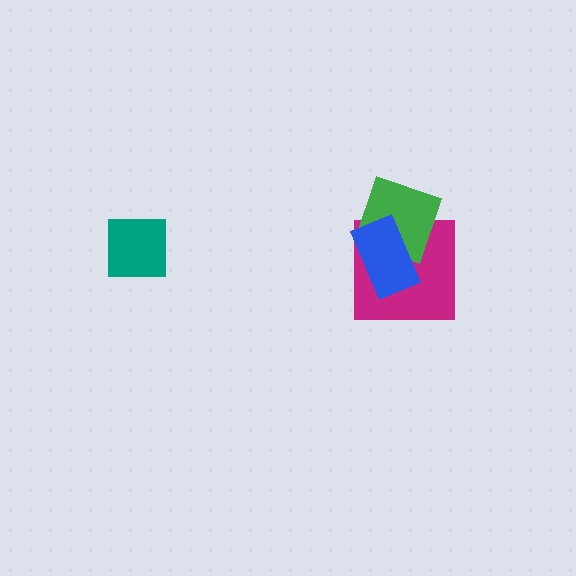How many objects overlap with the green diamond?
2 objects overlap with the green diamond.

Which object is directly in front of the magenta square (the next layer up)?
The green diamond is directly in front of the magenta square.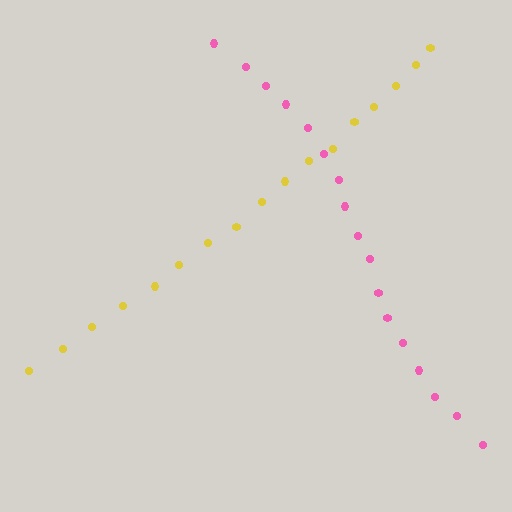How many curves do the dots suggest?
There are 2 distinct paths.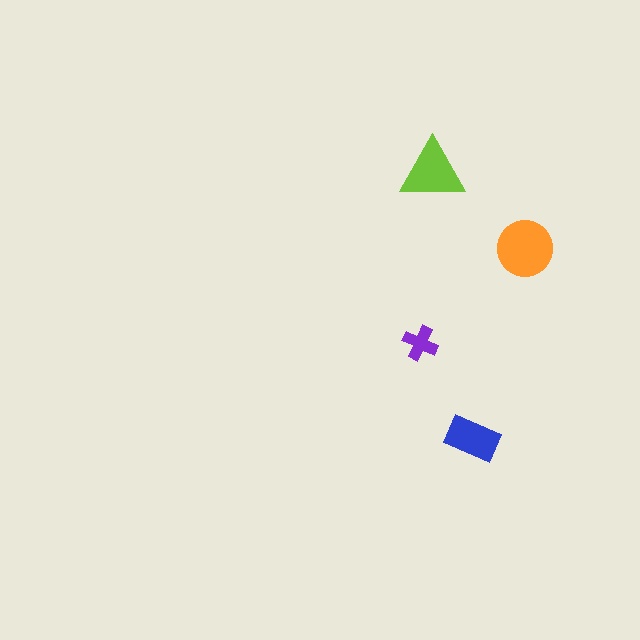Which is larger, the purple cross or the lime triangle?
The lime triangle.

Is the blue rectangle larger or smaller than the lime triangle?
Smaller.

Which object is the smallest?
The purple cross.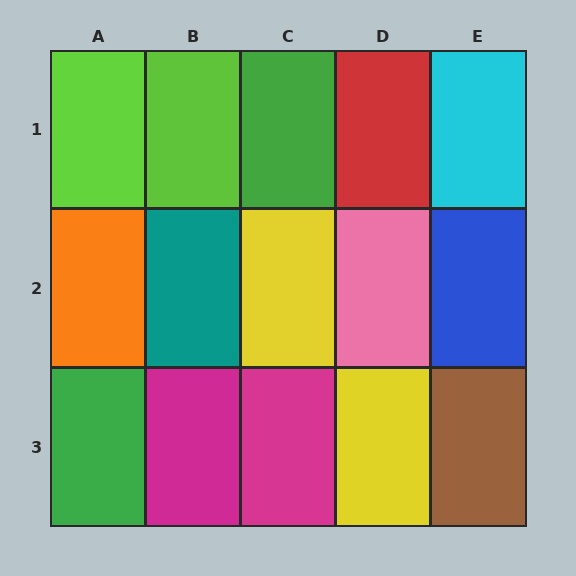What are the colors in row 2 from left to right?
Orange, teal, yellow, pink, blue.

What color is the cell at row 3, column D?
Yellow.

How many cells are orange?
1 cell is orange.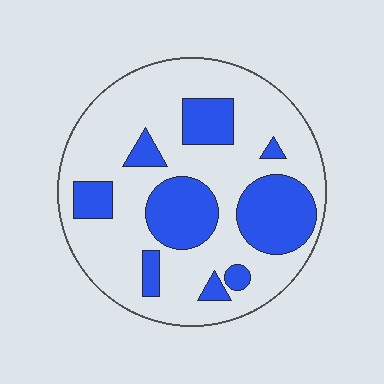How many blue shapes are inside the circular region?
9.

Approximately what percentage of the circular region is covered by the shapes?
Approximately 30%.